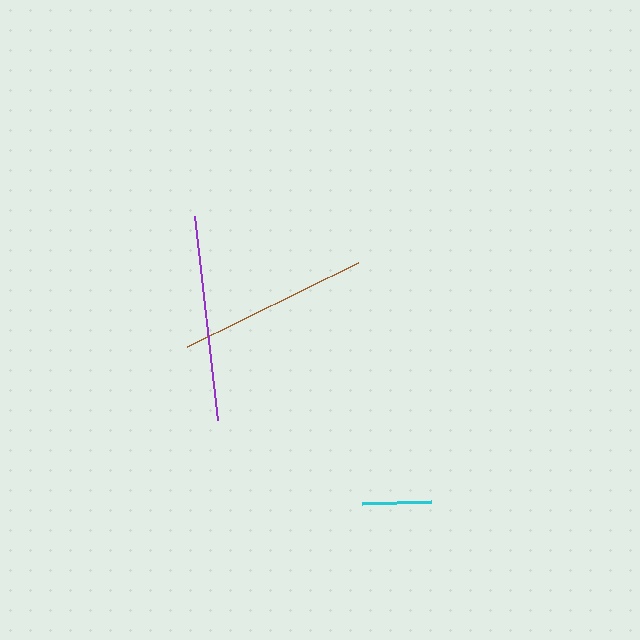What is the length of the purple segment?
The purple segment is approximately 206 pixels long.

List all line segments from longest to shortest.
From longest to shortest: purple, brown, cyan.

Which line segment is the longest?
The purple line is the longest at approximately 206 pixels.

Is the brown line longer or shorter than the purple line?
The purple line is longer than the brown line.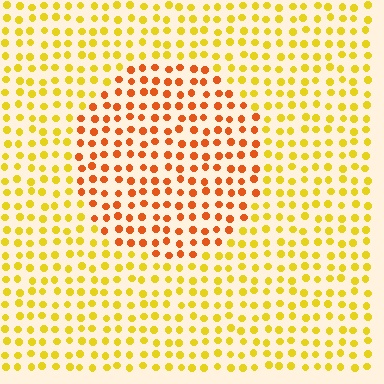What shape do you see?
I see a circle.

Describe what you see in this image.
The image is filled with small yellow elements in a uniform arrangement. A circle-shaped region is visible where the elements are tinted to a slightly different hue, forming a subtle color boundary.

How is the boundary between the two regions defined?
The boundary is defined purely by a slight shift in hue (about 37 degrees). Spacing, size, and orientation are identical on both sides.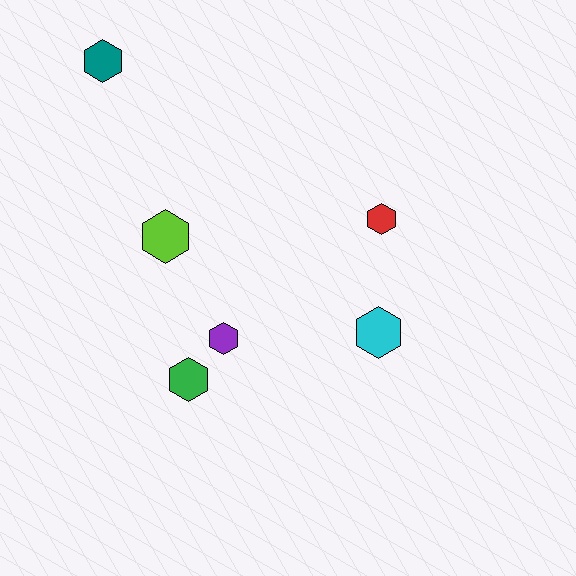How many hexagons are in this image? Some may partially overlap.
There are 6 hexagons.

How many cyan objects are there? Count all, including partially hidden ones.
There is 1 cyan object.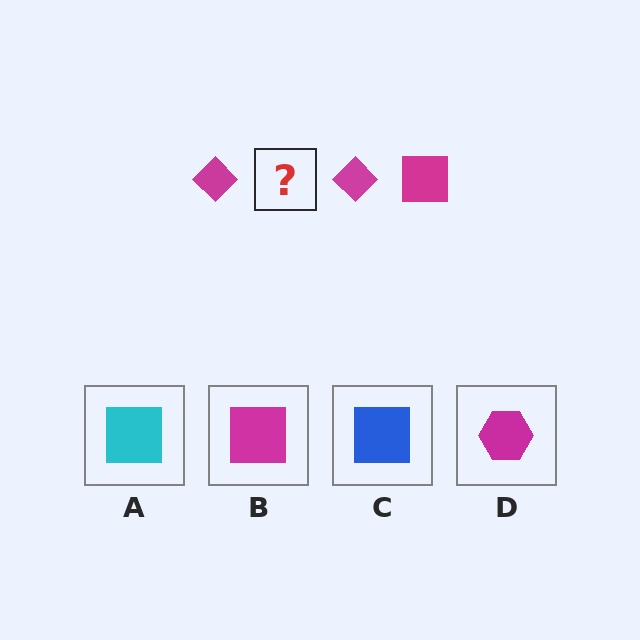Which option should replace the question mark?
Option B.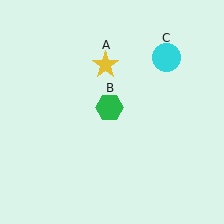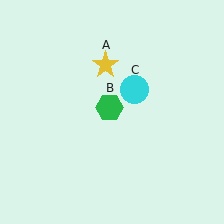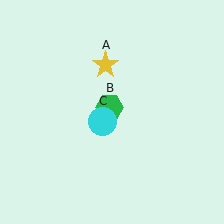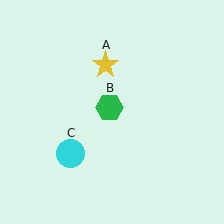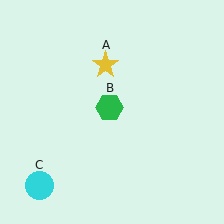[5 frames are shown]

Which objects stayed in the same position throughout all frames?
Yellow star (object A) and green hexagon (object B) remained stationary.